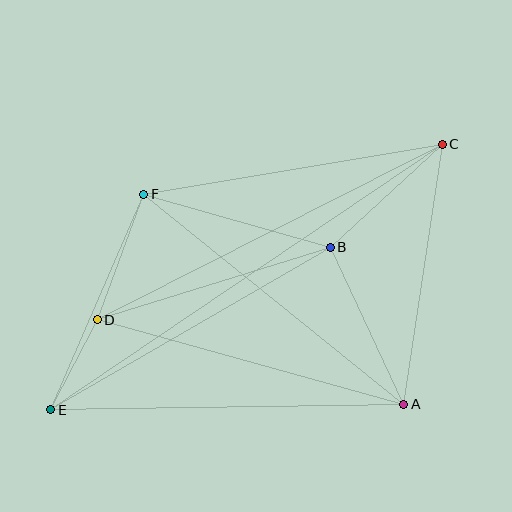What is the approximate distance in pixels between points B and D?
The distance between B and D is approximately 244 pixels.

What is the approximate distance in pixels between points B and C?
The distance between B and C is approximately 152 pixels.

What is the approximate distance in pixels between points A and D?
The distance between A and D is approximately 318 pixels.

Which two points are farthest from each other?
Points C and E are farthest from each other.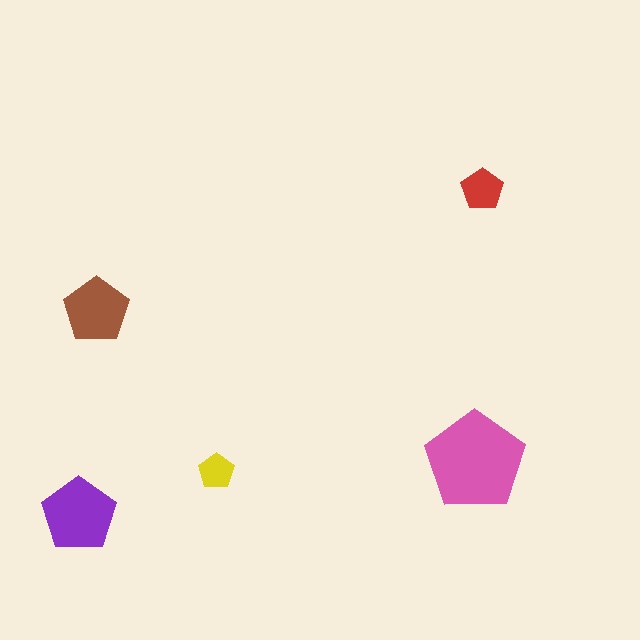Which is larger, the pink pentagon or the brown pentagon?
The pink one.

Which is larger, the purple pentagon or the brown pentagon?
The purple one.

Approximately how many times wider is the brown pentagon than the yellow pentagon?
About 2 times wider.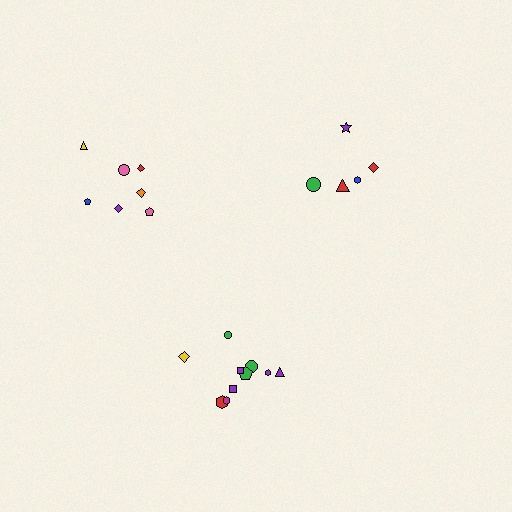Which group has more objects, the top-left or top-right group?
The top-left group.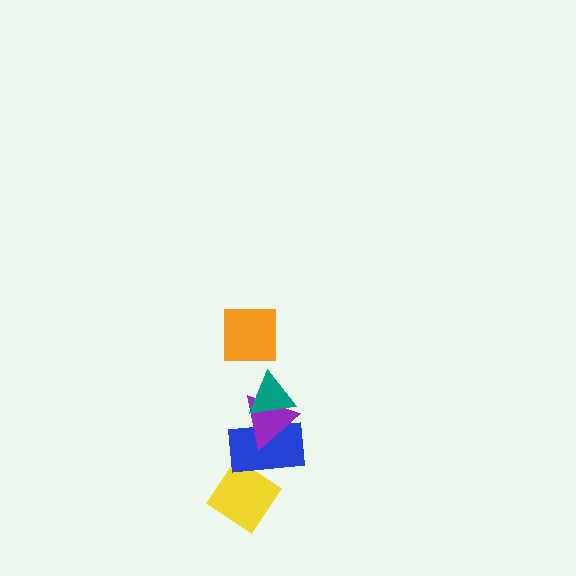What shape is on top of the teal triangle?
The orange square is on top of the teal triangle.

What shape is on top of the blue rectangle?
The purple triangle is on top of the blue rectangle.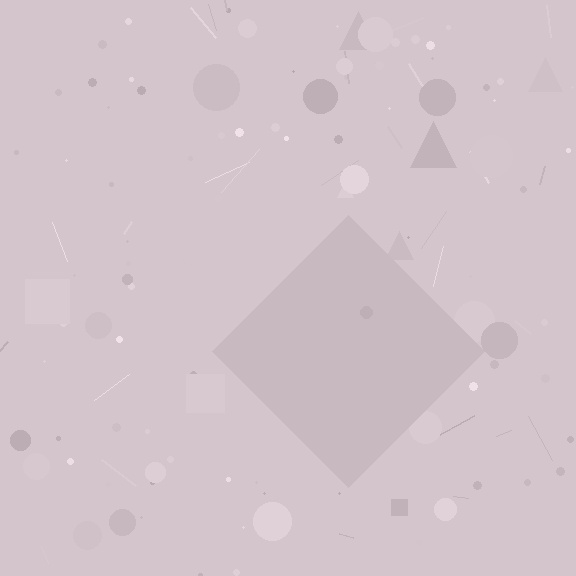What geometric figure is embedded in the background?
A diamond is embedded in the background.